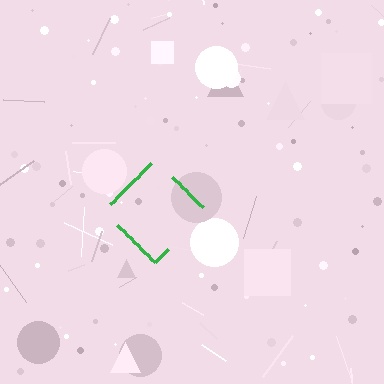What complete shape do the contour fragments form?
The contour fragments form a diamond.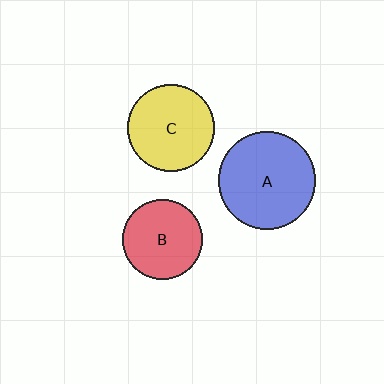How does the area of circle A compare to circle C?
Approximately 1.3 times.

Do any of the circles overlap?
No, none of the circles overlap.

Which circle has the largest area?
Circle A (blue).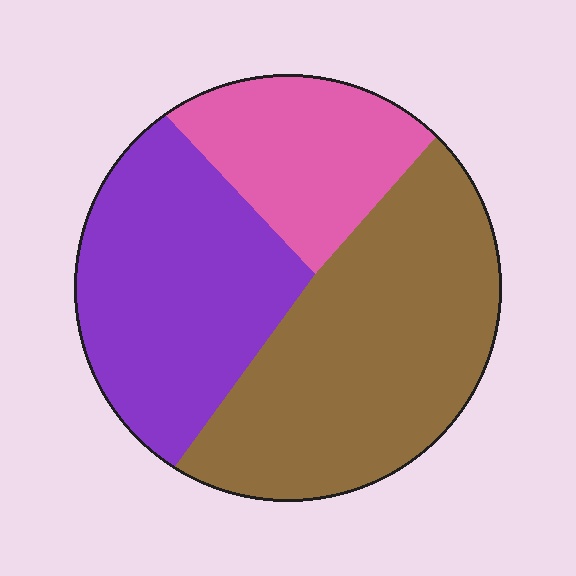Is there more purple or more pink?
Purple.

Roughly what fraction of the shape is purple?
Purple takes up about one third (1/3) of the shape.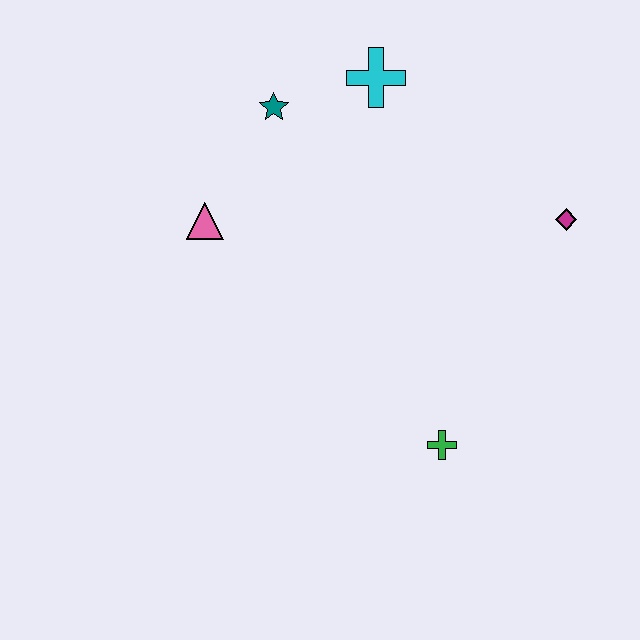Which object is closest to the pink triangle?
The teal star is closest to the pink triangle.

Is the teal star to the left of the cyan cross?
Yes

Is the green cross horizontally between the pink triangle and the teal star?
No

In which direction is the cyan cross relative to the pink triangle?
The cyan cross is to the right of the pink triangle.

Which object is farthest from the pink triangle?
The magenta diamond is farthest from the pink triangle.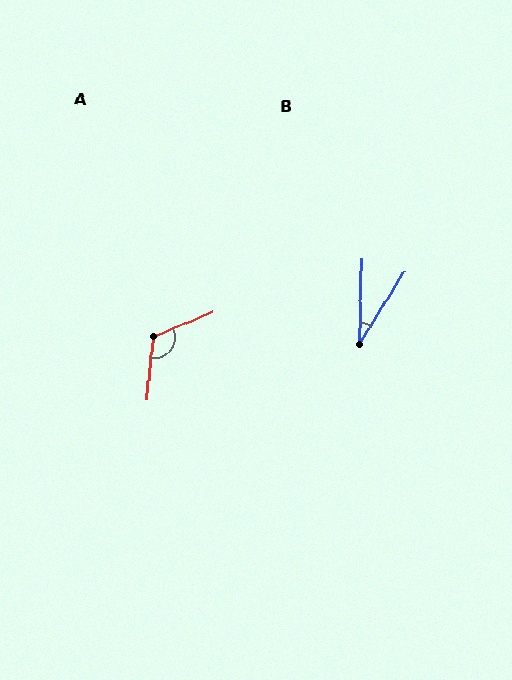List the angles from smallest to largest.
B (30°), A (118°).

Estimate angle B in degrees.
Approximately 30 degrees.